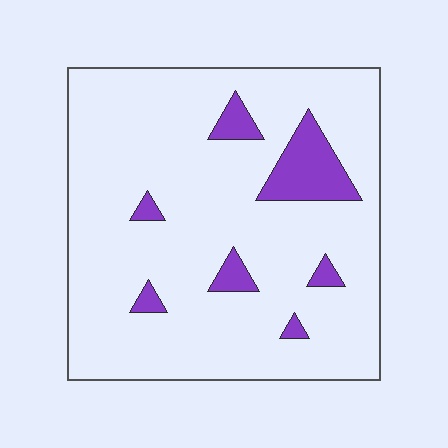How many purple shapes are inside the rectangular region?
7.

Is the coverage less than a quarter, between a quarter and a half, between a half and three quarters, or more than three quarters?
Less than a quarter.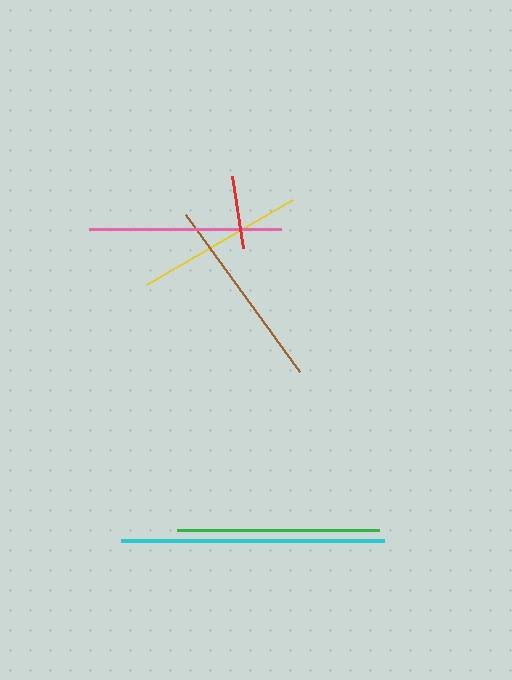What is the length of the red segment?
The red segment is approximately 73 pixels long.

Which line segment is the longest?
The cyan line is the longest at approximately 262 pixels.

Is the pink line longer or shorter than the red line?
The pink line is longer than the red line.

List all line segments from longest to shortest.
From longest to shortest: cyan, green, brown, pink, yellow, red.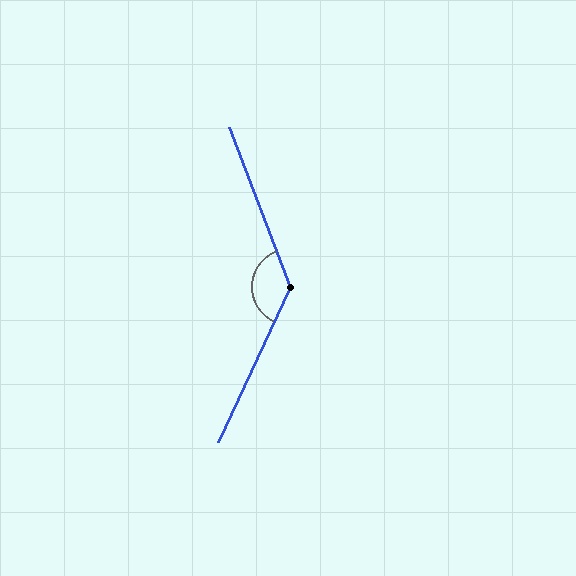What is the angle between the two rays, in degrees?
Approximately 134 degrees.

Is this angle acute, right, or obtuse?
It is obtuse.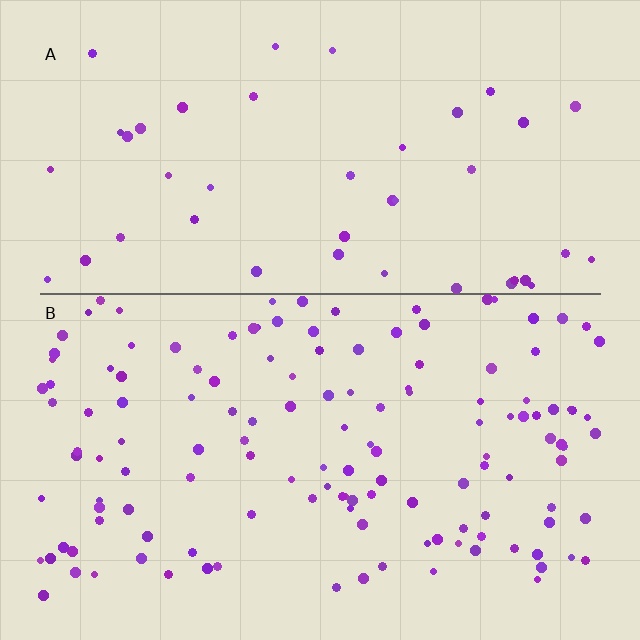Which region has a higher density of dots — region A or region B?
B (the bottom).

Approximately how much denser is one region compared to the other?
Approximately 3.1× — region B over region A.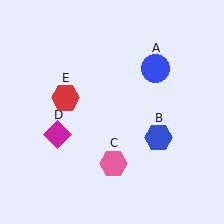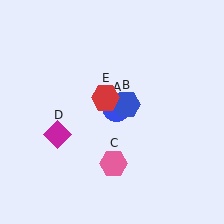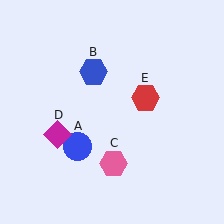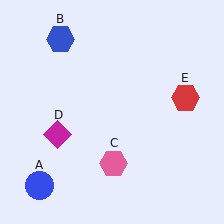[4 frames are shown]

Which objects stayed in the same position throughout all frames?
Pink hexagon (object C) and magenta diamond (object D) remained stationary.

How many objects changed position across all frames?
3 objects changed position: blue circle (object A), blue hexagon (object B), red hexagon (object E).